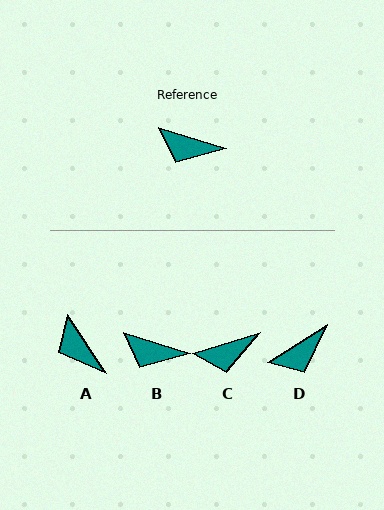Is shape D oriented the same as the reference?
No, it is off by about 50 degrees.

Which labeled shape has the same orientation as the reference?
B.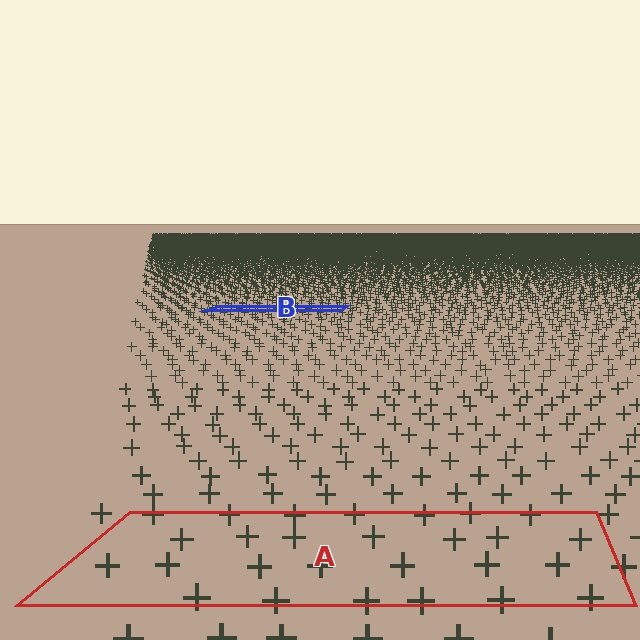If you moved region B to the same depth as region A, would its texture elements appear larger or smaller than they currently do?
They would appear larger. At a closer depth, the same texture elements are projected at a bigger on-screen size.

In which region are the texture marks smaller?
The texture marks are smaller in region B, because it is farther away.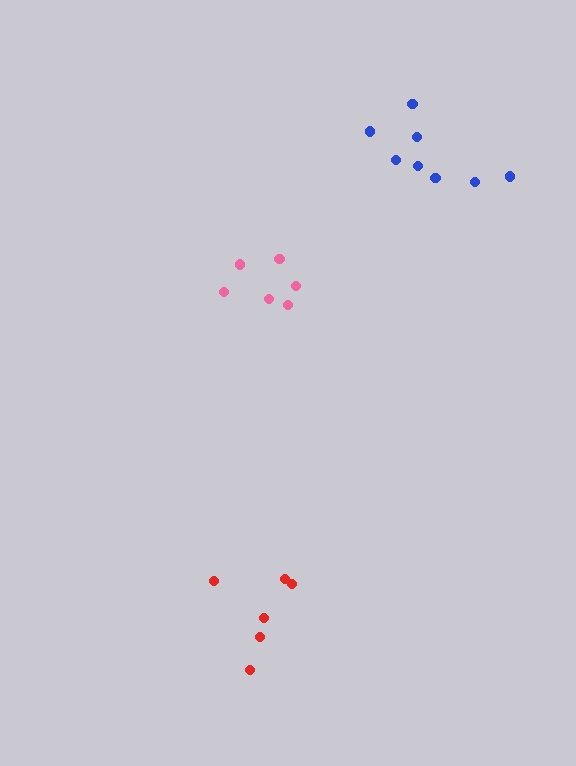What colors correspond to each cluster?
The clusters are colored: red, blue, pink.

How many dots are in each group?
Group 1: 6 dots, Group 2: 8 dots, Group 3: 6 dots (20 total).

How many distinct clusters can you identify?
There are 3 distinct clusters.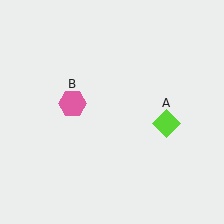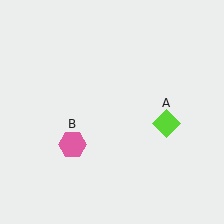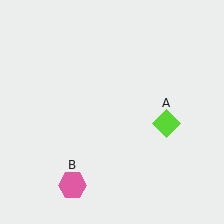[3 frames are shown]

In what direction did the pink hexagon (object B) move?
The pink hexagon (object B) moved down.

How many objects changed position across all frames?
1 object changed position: pink hexagon (object B).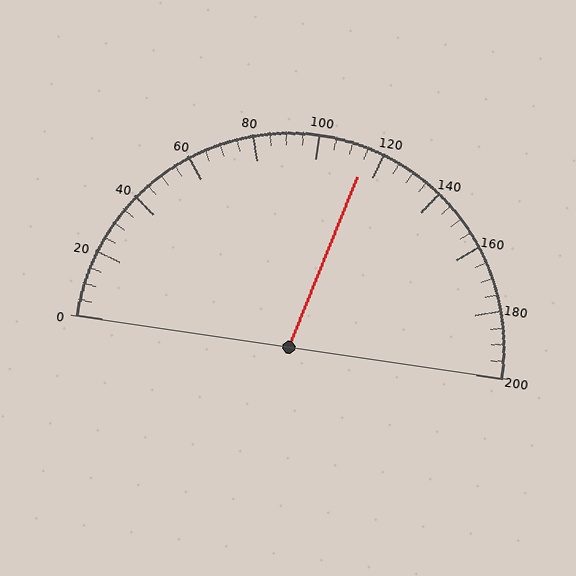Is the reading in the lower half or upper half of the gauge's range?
The reading is in the upper half of the range (0 to 200).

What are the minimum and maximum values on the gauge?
The gauge ranges from 0 to 200.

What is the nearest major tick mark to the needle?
The nearest major tick mark is 120.